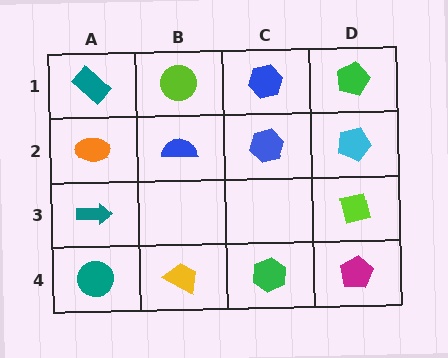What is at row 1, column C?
A blue hexagon.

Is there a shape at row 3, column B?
No, that cell is empty.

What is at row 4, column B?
A yellow trapezoid.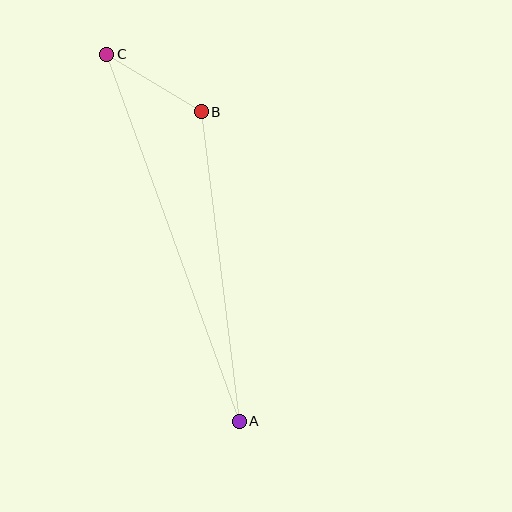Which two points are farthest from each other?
Points A and C are farthest from each other.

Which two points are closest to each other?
Points B and C are closest to each other.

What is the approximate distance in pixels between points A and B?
The distance between A and B is approximately 312 pixels.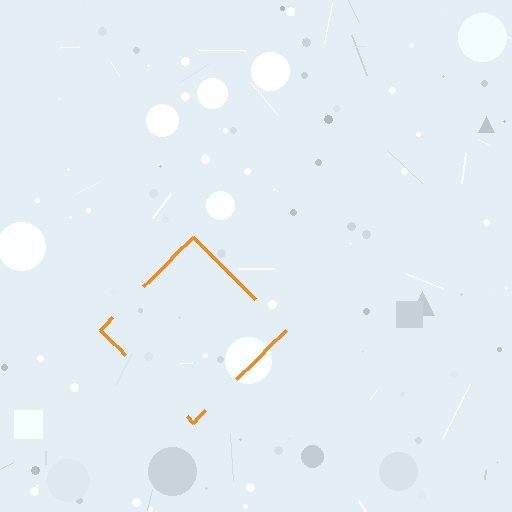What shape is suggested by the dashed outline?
The dashed outline suggests a diamond.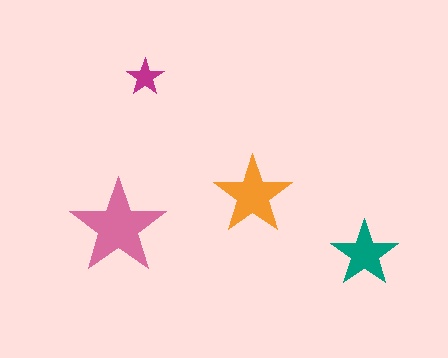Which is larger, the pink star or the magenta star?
The pink one.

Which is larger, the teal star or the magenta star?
The teal one.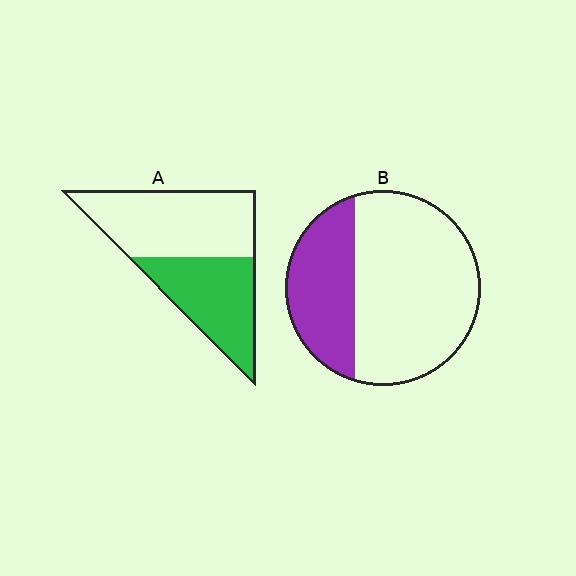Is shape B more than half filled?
No.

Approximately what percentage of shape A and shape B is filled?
A is approximately 45% and B is approximately 30%.